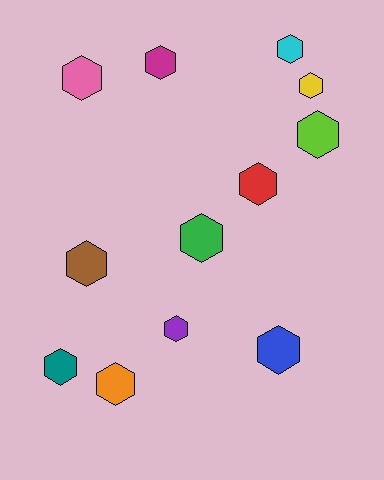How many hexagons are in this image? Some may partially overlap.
There are 12 hexagons.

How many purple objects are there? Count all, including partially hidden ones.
There is 1 purple object.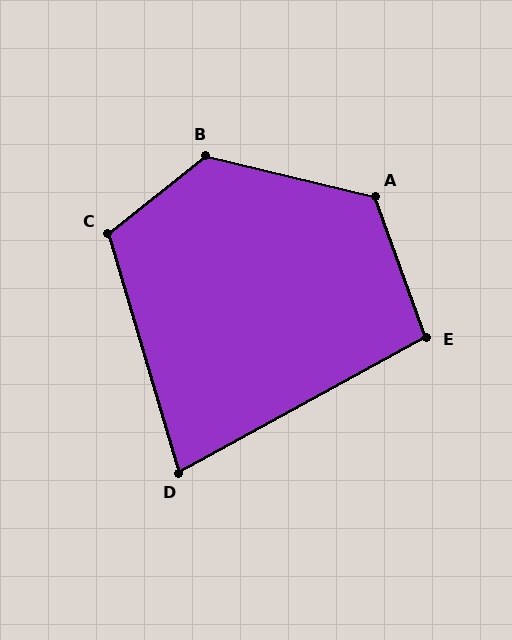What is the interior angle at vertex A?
Approximately 124 degrees (obtuse).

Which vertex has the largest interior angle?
B, at approximately 128 degrees.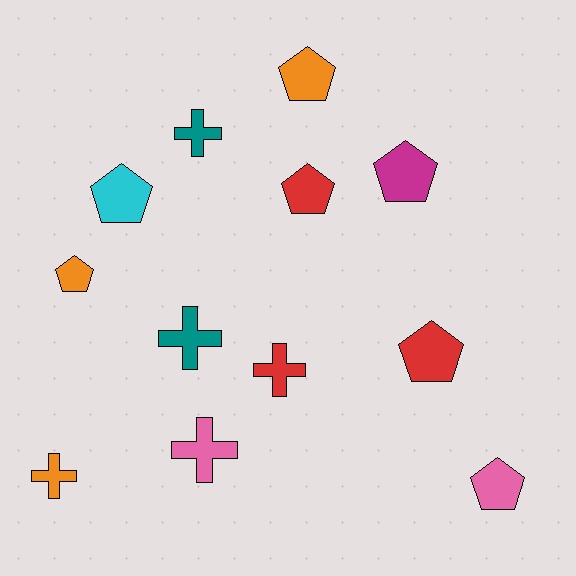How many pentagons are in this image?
There are 7 pentagons.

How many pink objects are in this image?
There are 2 pink objects.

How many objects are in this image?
There are 12 objects.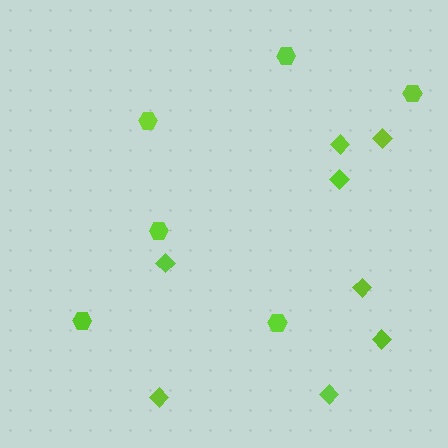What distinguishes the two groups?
There are 2 groups: one group of diamonds (8) and one group of hexagons (6).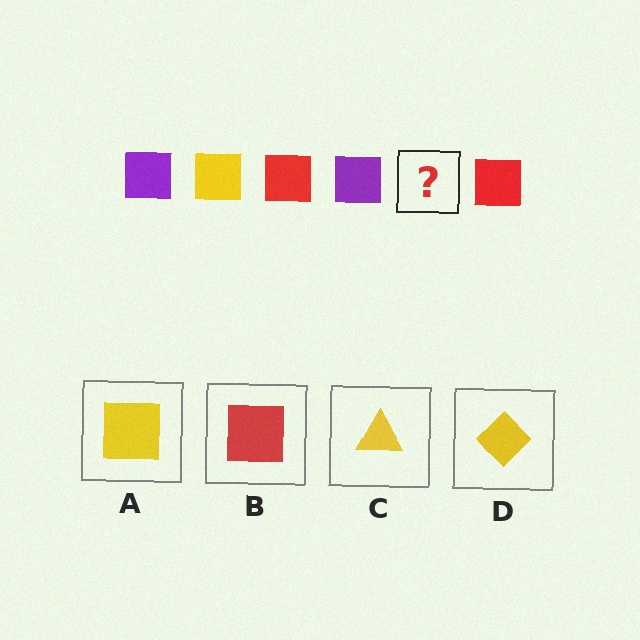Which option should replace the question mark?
Option A.